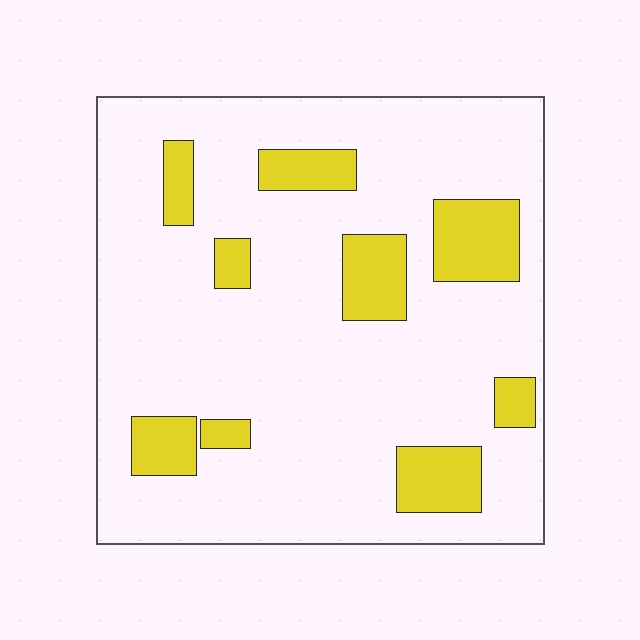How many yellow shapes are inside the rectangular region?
9.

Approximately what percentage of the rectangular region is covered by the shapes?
Approximately 15%.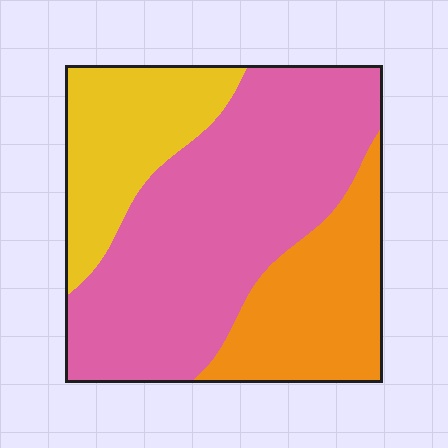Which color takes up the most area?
Pink, at roughly 55%.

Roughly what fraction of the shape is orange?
Orange covers about 25% of the shape.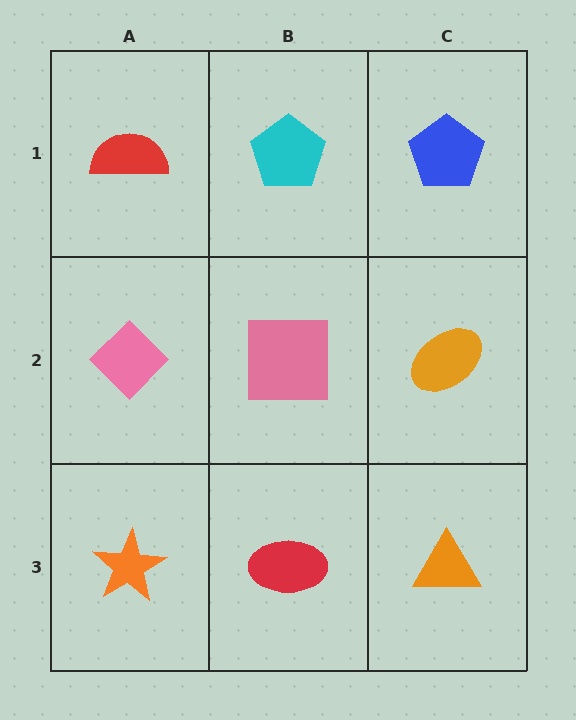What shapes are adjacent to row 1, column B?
A pink square (row 2, column B), a red semicircle (row 1, column A), a blue pentagon (row 1, column C).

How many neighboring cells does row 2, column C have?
3.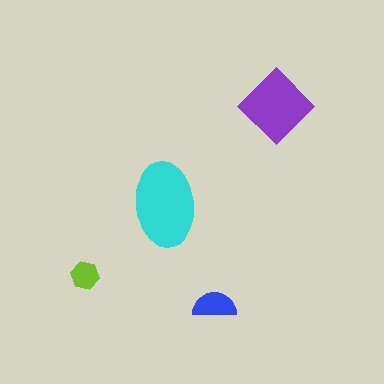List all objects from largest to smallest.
The cyan ellipse, the purple diamond, the blue semicircle, the lime hexagon.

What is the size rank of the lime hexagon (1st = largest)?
4th.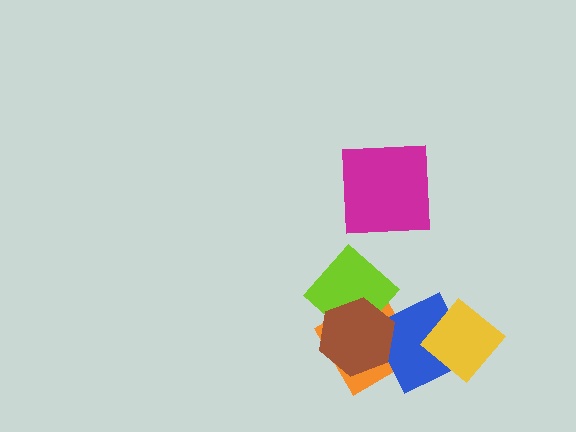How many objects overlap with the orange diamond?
3 objects overlap with the orange diamond.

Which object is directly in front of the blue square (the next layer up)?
The yellow diamond is directly in front of the blue square.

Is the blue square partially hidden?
Yes, it is partially covered by another shape.